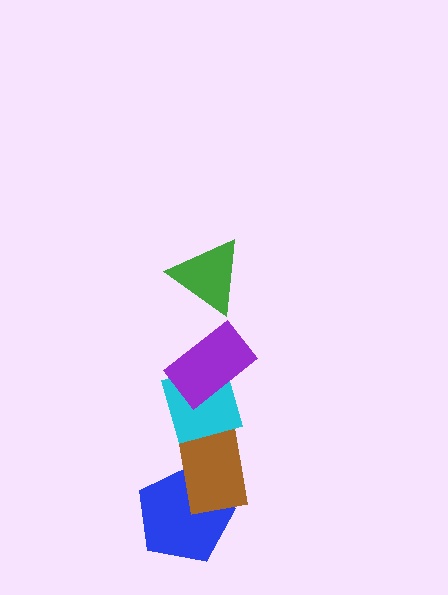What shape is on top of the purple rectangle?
The green triangle is on top of the purple rectangle.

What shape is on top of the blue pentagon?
The brown rectangle is on top of the blue pentagon.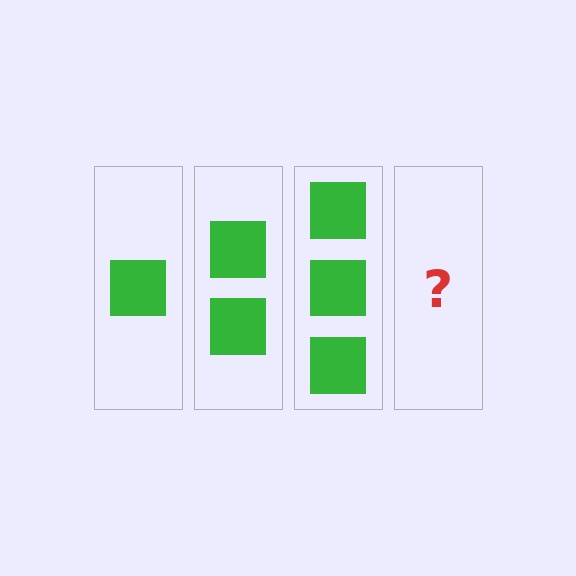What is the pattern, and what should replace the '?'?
The pattern is that each step adds one more square. The '?' should be 4 squares.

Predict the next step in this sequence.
The next step is 4 squares.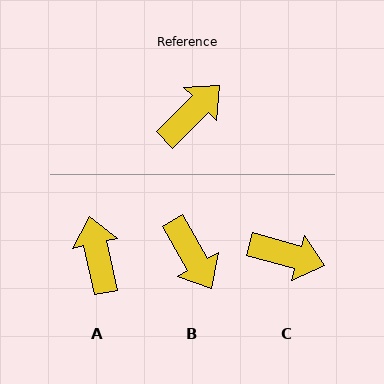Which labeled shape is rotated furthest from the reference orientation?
B, about 104 degrees away.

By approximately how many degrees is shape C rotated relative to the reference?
Approximately 60 degrees clockwise.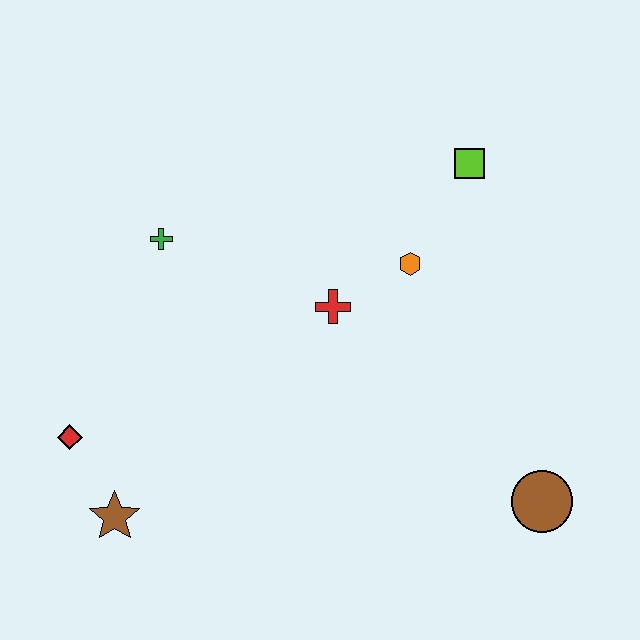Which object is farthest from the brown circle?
The red diamond is farthest from the brown circle.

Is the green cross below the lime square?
Yes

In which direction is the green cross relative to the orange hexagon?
The green cross is to the left of the orange hexagon.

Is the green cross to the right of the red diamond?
Yes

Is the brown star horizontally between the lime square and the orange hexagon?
No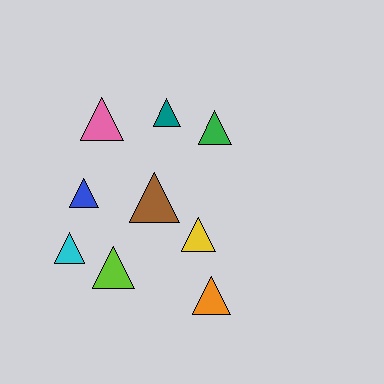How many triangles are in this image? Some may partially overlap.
There are 9 triangles.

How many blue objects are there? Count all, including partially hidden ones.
There is 1 blue object.